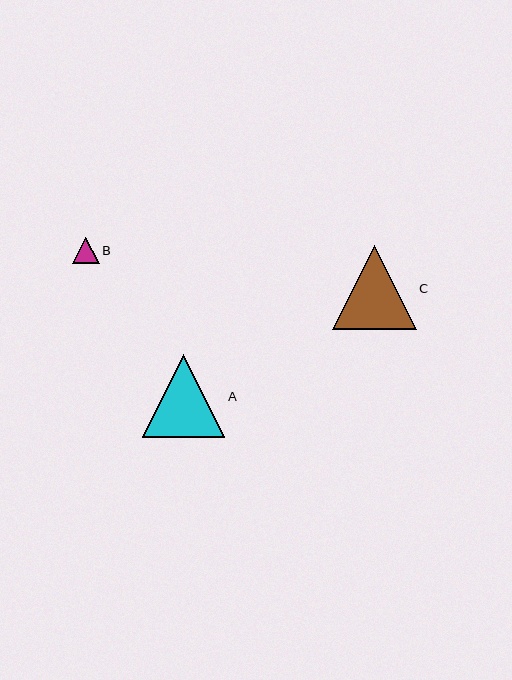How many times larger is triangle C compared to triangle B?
Triangle C is approximately 3.2 times the size of triangle B.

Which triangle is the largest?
Triangle C is the largest with a size of approximately 84 pixels.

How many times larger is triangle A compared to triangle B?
Triangle A is approximately 3.1 times the size of triangle B.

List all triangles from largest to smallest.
From largest to smallest: C, A, B.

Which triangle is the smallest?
Triangle B is the smallest with a size of approximately 26 pixels.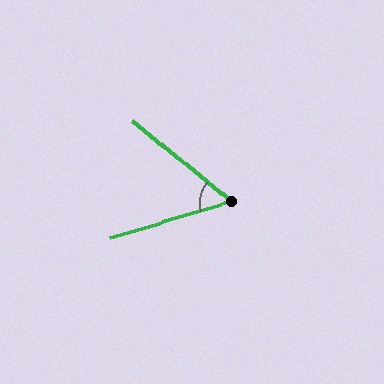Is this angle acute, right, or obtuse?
It is acute.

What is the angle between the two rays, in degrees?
Approximately 56 degrees.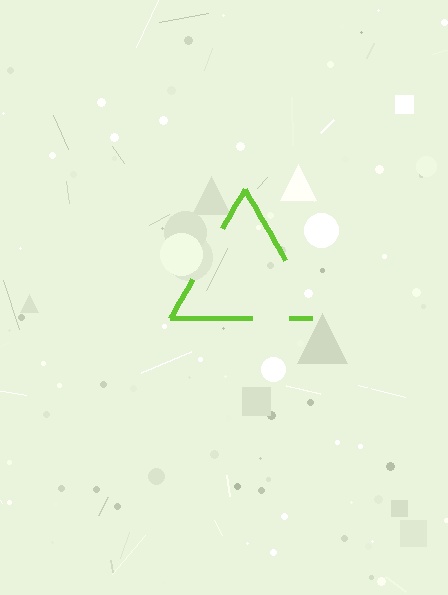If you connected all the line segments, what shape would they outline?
They would outline a triangle.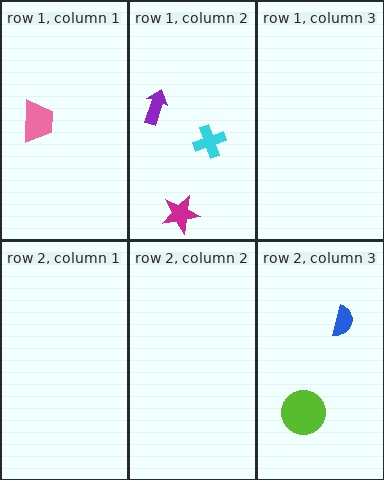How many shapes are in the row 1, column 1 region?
1.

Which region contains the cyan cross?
The row 1, column 2 region.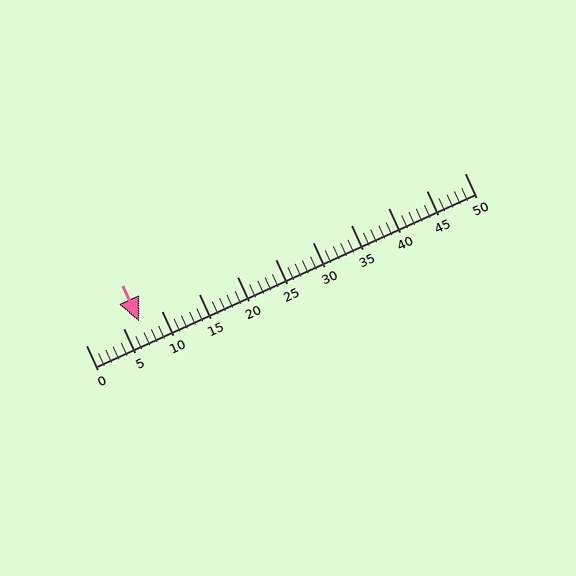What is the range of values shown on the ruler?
The ruler shows values from 0 to 50.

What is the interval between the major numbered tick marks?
The major tick marks are spaced 5 units apart.